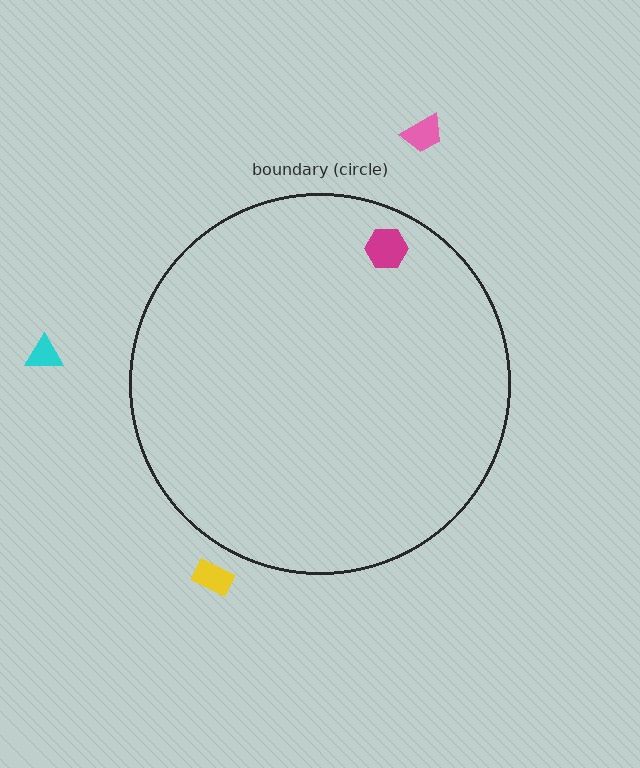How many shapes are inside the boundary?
1 inside, 3 outside.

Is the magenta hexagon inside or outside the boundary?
Inside.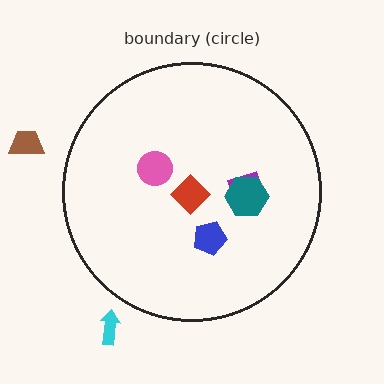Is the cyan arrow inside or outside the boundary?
Outside.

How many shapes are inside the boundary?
5 inside, 2 outside.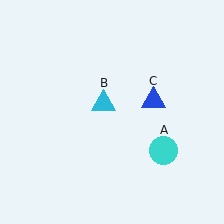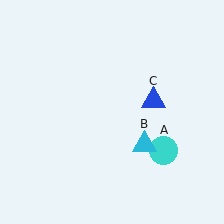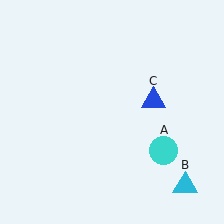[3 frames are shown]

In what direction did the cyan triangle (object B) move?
The cyan triangle (object B) moved down and to the right.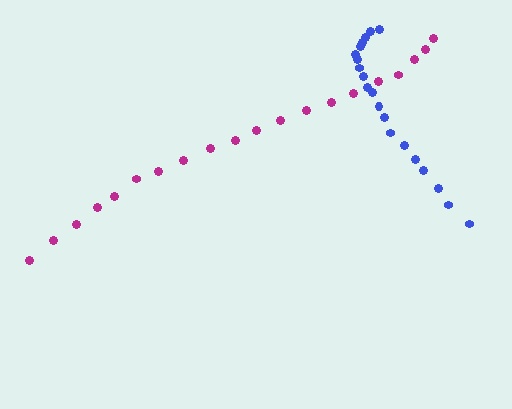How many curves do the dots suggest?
There are 2 distinct paths.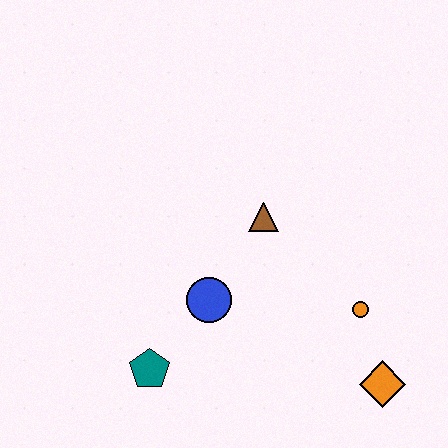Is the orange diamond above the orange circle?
No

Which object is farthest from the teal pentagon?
The orange diamond is farthest from the teal pentagon.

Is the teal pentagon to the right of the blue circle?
No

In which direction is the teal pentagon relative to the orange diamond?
The teal pentagon is to the left of the orange diamond.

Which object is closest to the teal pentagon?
The blue circle is closest to the teal pentagon.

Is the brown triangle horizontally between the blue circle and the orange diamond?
Yes